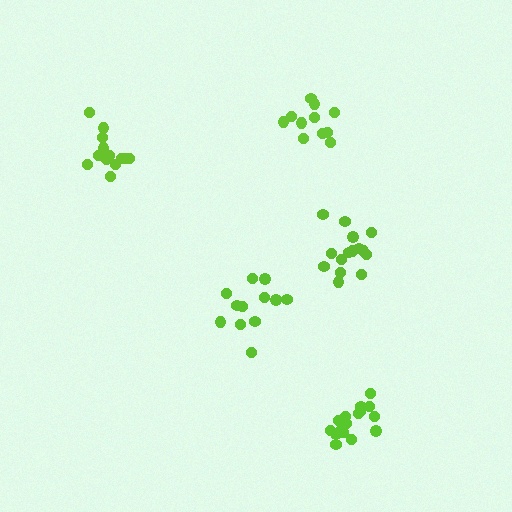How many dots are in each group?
Group 1: 17 dots, Group 2: 13 dots, Group 3: 11 dots, Group 4: 12 dots, Group 5: 15 dots (68 total).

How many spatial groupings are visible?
There are 5 spatial groupings.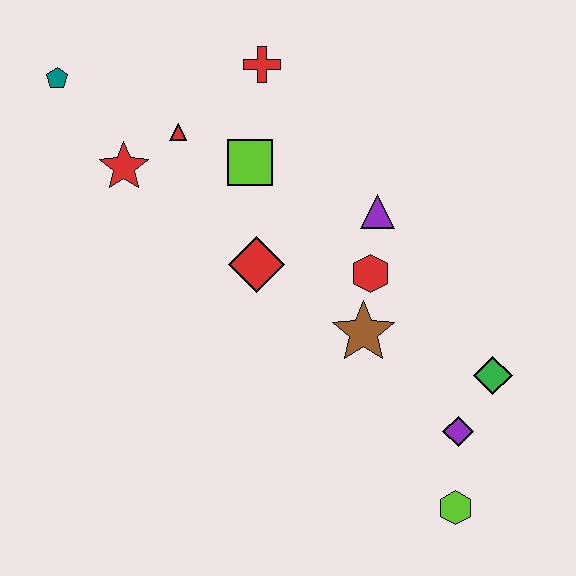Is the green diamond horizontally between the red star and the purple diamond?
No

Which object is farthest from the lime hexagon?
The teal pentagon is farthest from the lime hexagon.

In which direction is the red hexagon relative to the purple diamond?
The red hexagon is above the purple diamond.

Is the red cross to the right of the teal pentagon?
Yes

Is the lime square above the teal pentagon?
No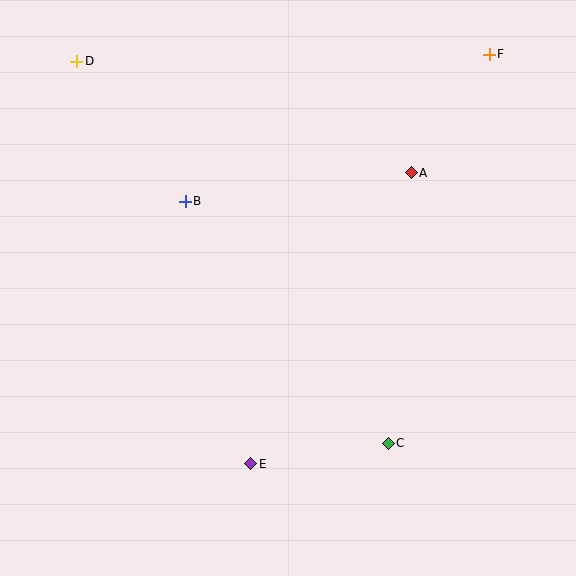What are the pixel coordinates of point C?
Point C is at (388, 443).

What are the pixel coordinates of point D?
Point D is at (77, 61).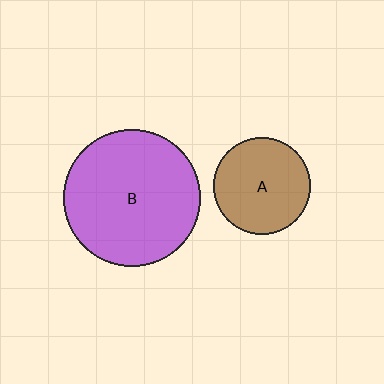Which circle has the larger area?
Circle B (purple).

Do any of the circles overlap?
No, none of the circles overlap.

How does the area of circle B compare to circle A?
Approximately 2.0 times.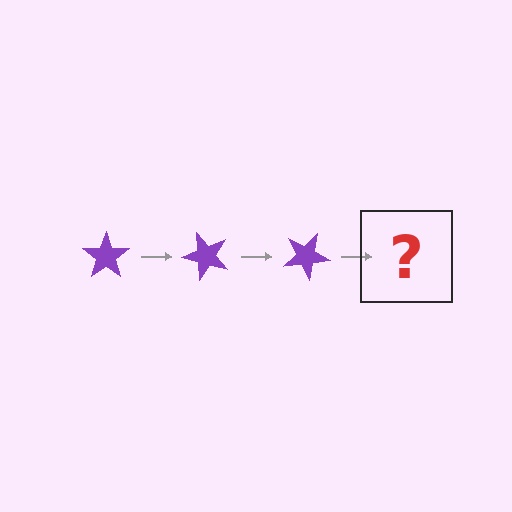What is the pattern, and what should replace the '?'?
The pattern is that the star rotates 50 degrees each step. The '?' should be a purple star rotated 150 degrees.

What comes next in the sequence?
The next element should be a purple star rotated 150 degrees.